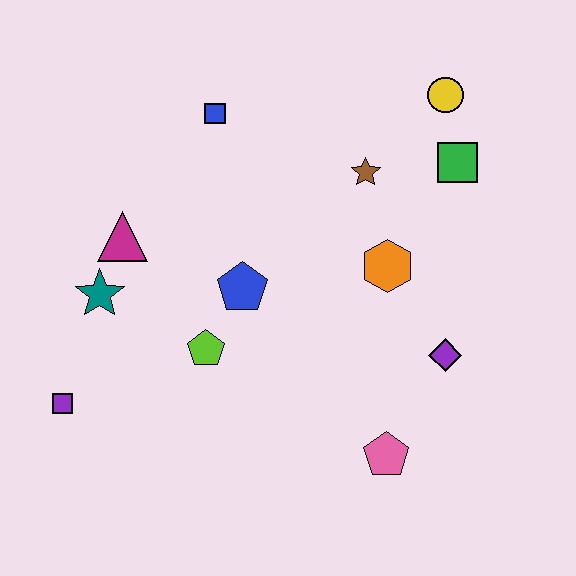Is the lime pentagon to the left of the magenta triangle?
No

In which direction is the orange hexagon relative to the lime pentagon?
The orange hexagon is to the right of the lime pentagon.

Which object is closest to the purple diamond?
The orange hexagon is closest to the purple diamond.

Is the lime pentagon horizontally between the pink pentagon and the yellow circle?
No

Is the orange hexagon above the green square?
No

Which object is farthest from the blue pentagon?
The yellow circle is farthest from the blue pentagon.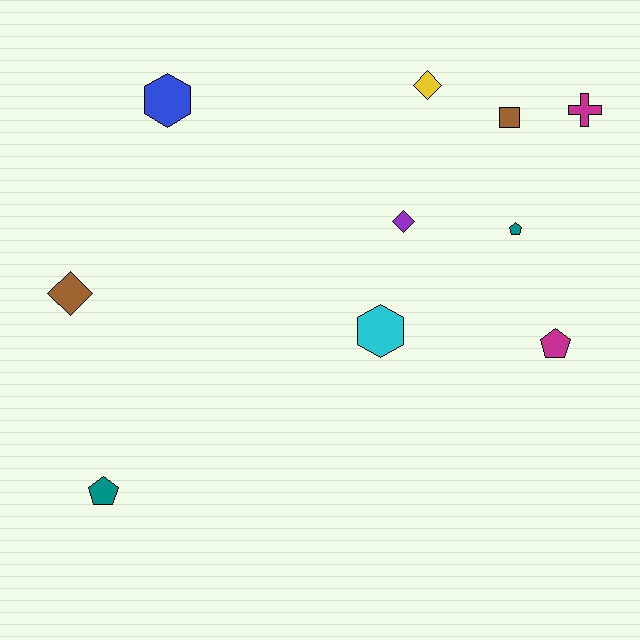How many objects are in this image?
There are 10 objects.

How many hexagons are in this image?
There are 2 hexagons.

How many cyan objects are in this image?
There is 1 cyan object.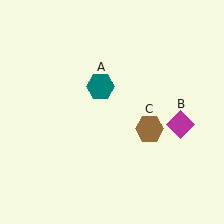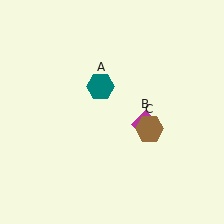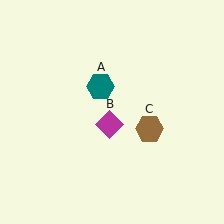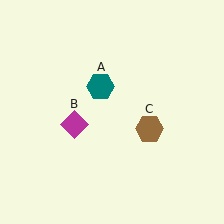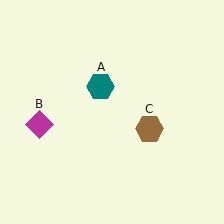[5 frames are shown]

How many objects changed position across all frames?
1 object changed position: magenta diamond (object B).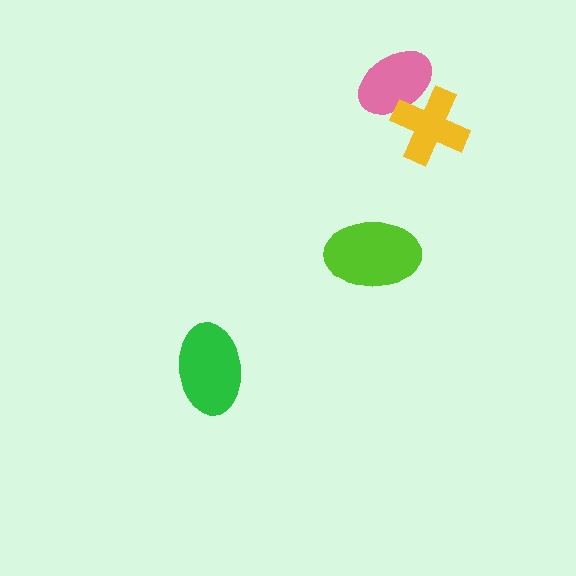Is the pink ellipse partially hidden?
Yes, it is partially covered by another shape.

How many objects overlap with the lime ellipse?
0 objects overlap with the lime ellipse.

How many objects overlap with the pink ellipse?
1 object overlaps with the pink ellipse.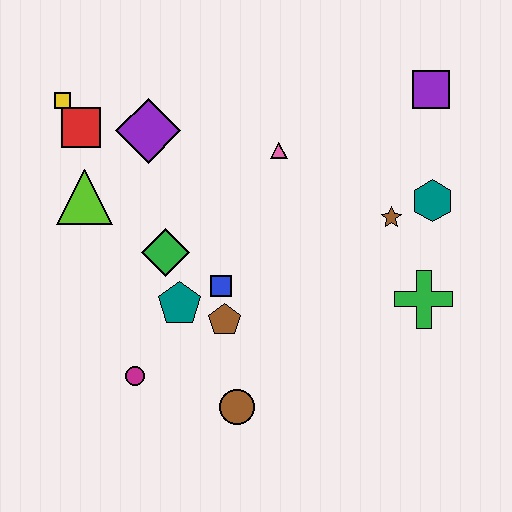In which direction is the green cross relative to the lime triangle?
The green cross is to the right of the lime triangle.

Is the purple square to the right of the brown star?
Yes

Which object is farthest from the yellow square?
The green cross is farthest from the yellow square.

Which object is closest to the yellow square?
The red square is closest to the yellow square.